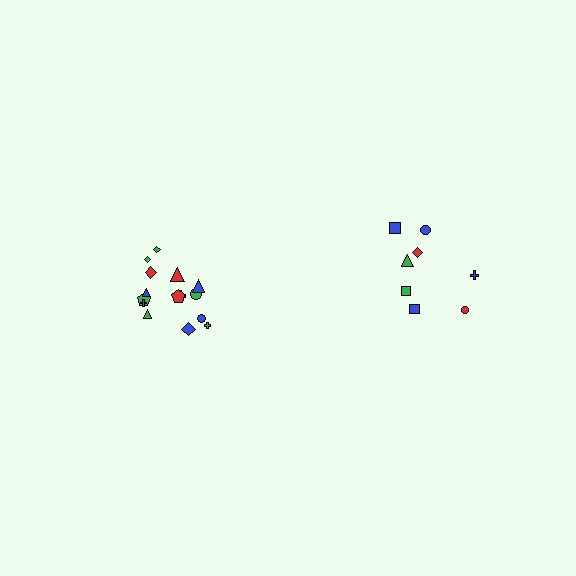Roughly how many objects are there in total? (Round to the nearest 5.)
Roughly 25 objects in total.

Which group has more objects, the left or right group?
The left group.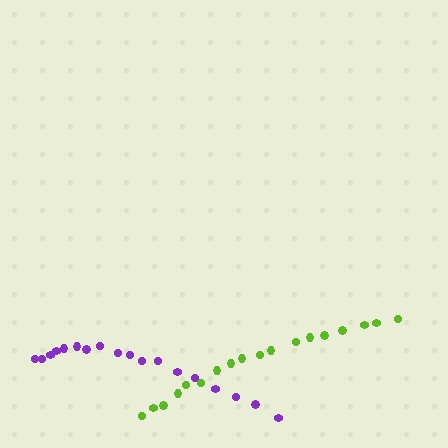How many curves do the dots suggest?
There are 2 distinct paths.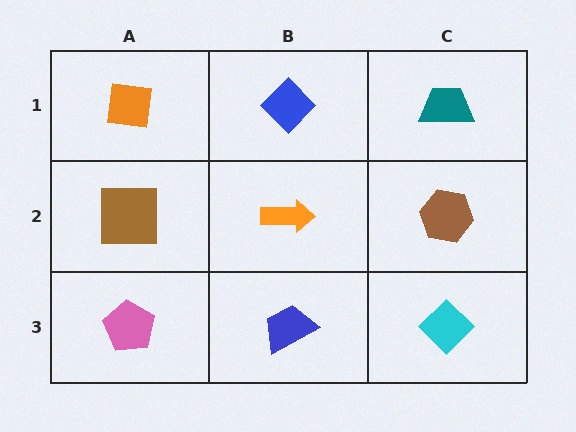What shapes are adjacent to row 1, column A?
A brown square (row 2, column A), a blue diamond (row 1, column B).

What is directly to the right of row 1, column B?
A teal trapezoid.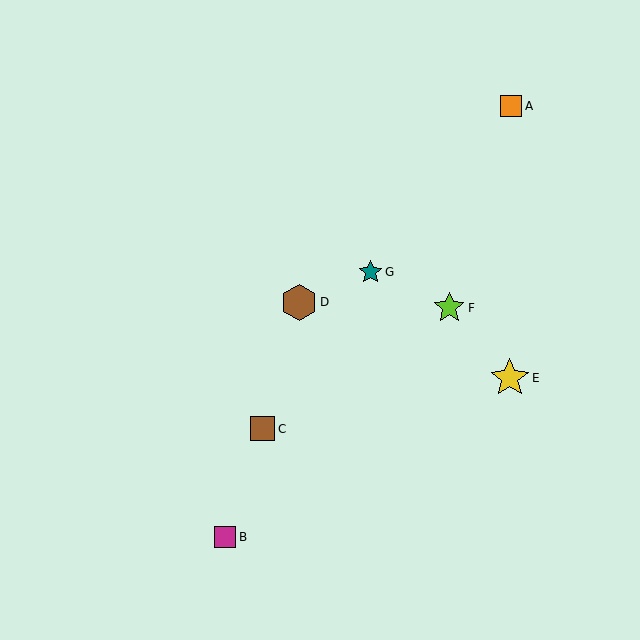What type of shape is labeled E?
Shape E is a yellow star.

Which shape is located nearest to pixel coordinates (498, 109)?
The orange square (labeled A) at (511, 106) is nearest to that location.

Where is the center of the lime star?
The center of the lime star is at (449, 308).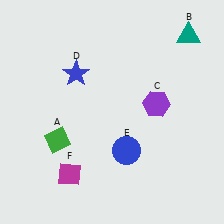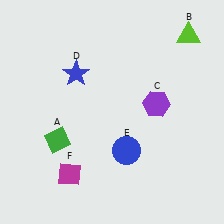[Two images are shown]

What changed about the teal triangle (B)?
In Image 1, B is teal. In Image 2, it changed to lime.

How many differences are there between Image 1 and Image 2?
There is 1 difference between the two images.